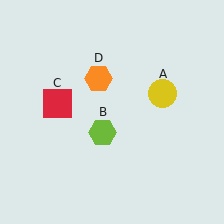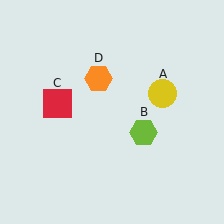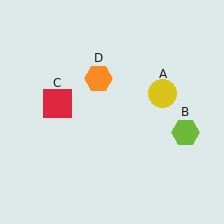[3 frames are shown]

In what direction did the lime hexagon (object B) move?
The lime hexagon (object B) moved right.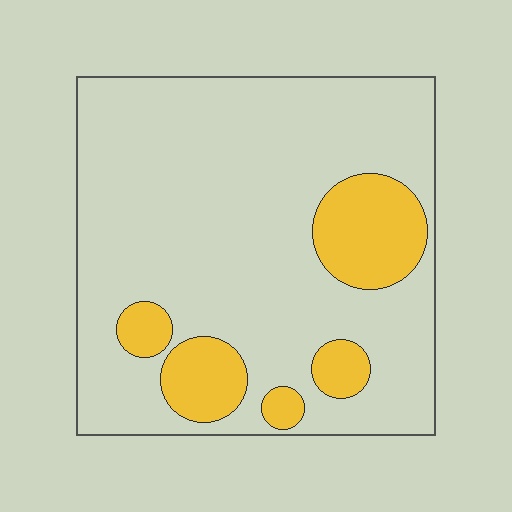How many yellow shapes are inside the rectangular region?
5.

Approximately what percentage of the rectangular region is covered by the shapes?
Approximately 20%.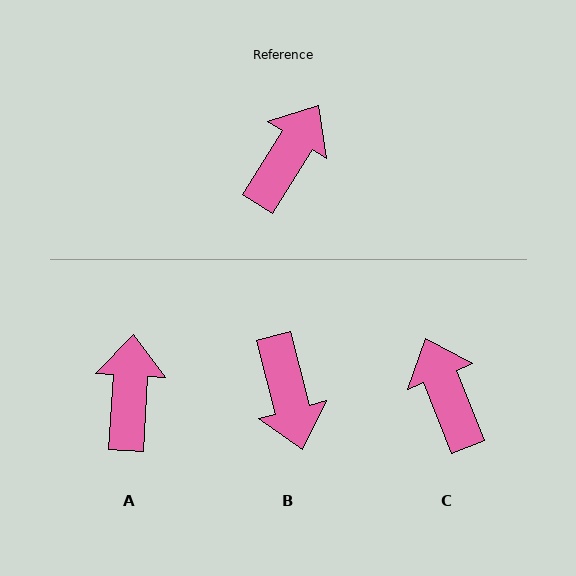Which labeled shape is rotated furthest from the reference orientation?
B, about 133 degrees away.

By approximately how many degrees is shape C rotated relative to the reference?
Approximately 53 degrees counter-clockwise.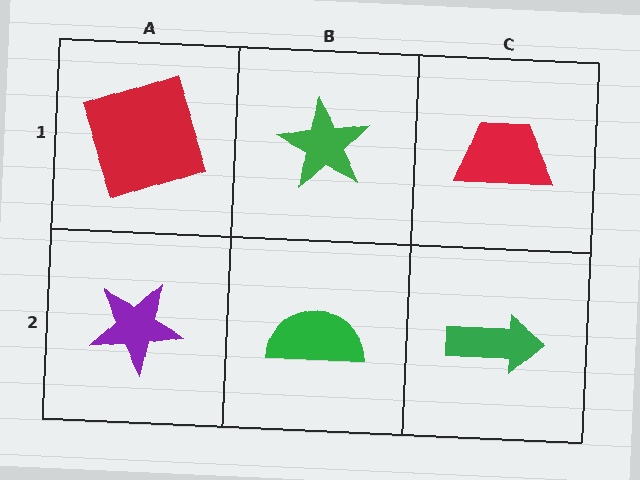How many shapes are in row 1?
3 shapes.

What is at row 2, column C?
A green arrow.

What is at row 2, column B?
A green semicircle.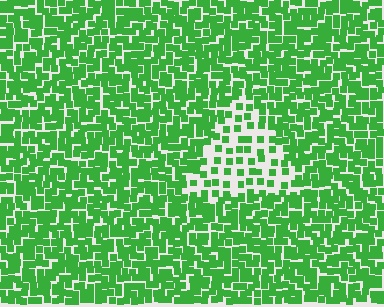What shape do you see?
I see a triangle.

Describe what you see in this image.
The image contains small green elements arranged at two different densities. A triangle-shaped region is visible where the elements are less densely packed than the surrounding area.